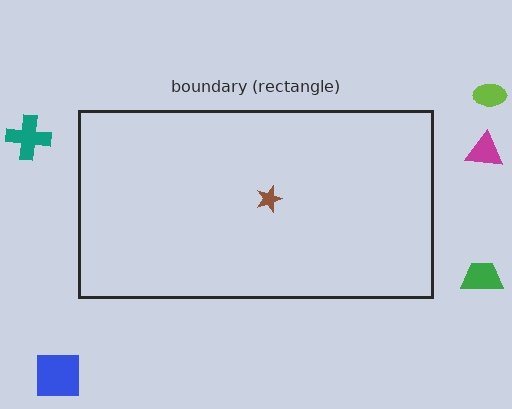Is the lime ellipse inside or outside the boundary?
Outside.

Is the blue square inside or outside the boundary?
Outside.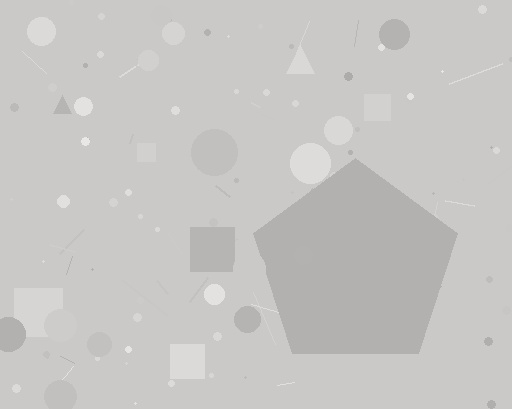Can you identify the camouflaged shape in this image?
The camouflaged shape is a pentagon.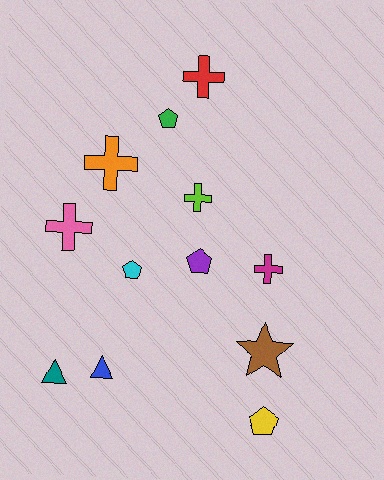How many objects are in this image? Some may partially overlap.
There are 12 objects.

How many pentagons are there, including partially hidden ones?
There are 4 pentagons.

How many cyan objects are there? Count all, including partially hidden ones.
There is 1 cyan object.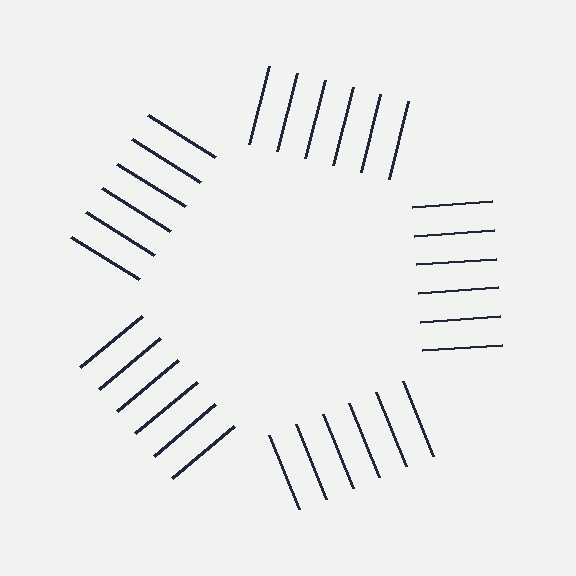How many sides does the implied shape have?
5 sides — the line-ends trace a pentagon.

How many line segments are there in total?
30 — 6 along each of the 5 edges.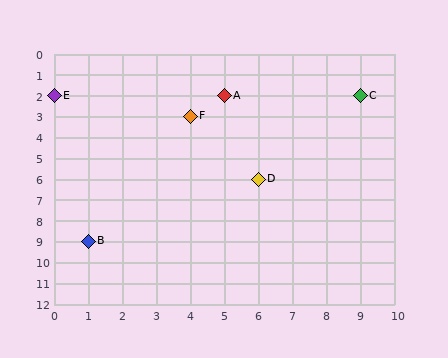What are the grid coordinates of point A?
Point A is at grid coordinates (5, 2).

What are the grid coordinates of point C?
Point C is at grid coordinates (9, 2).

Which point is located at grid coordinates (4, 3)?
Point F is at (4, 3).